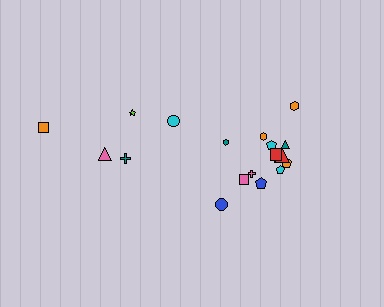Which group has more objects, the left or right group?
The right group.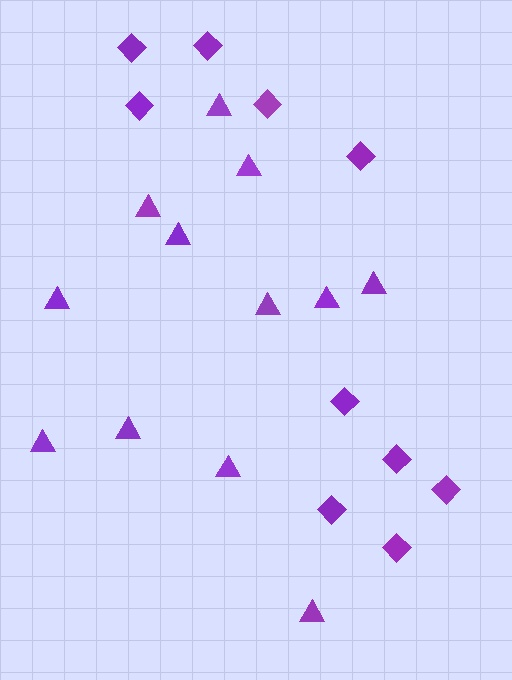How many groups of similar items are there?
There are 2 groups: one group of diamonds (10) and one group of triangles (12).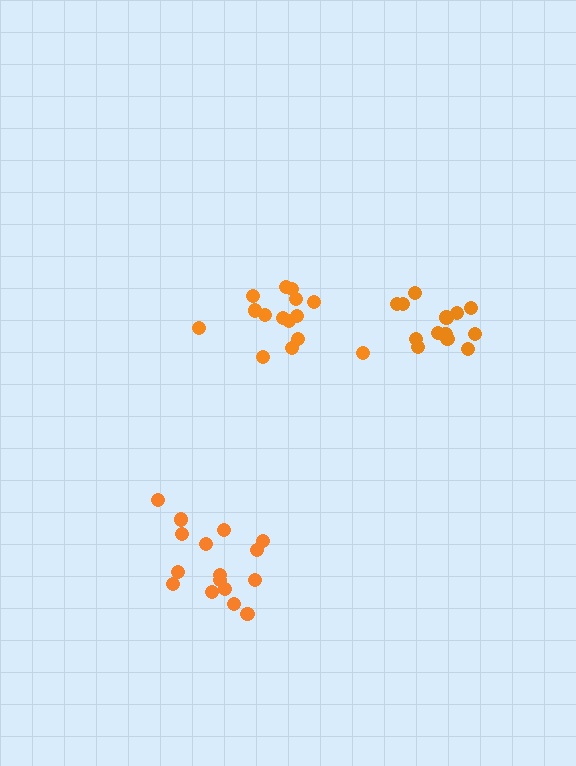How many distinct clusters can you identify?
There are 3 distinct clusters.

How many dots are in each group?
Group 1: 16 dots, Group 2: 15 dots, Group 3: 13 dots (44 total).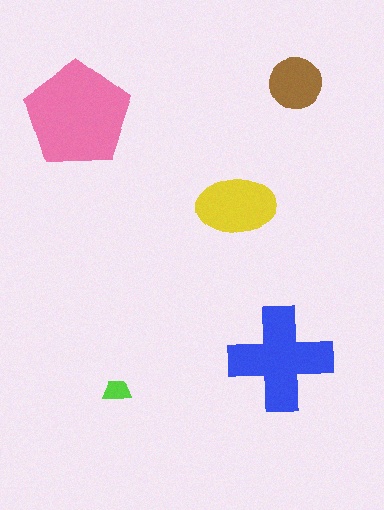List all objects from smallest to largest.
The lime trapezoid, the brown circle, the yellow ellipse, the blue cross, the pink pentagon.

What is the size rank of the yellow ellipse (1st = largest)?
3rd.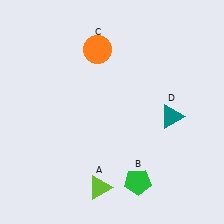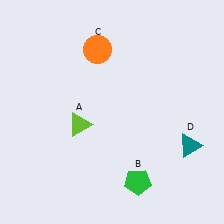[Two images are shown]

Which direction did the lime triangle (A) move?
The lime triangle (A) moved up.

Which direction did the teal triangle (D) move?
The teal triangle (D) moved down.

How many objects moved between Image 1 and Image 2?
2 objects moved between the two images.